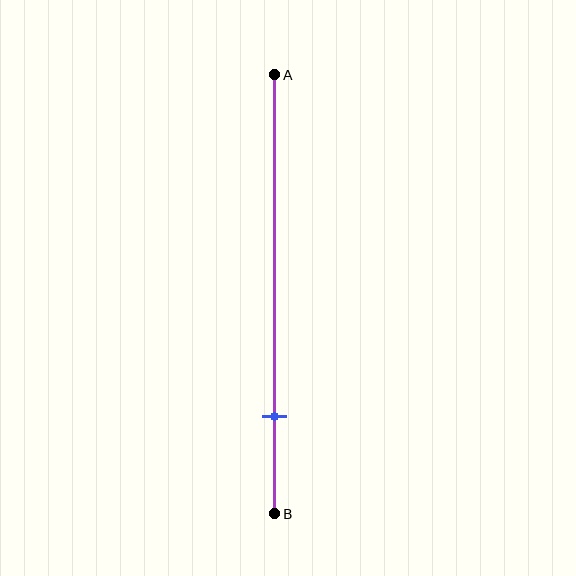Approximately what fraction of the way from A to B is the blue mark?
The blue mark is approximately 80% of the way from A to B.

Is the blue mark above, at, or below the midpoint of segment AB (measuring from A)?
The blue mark is below the midpoint of segment AB.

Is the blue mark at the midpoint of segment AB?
No, the mark is at about 80% from A, not at the 50% midpoint.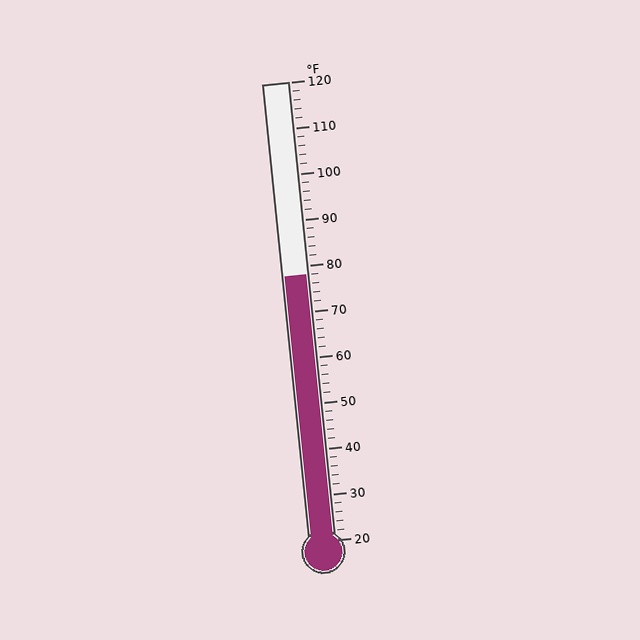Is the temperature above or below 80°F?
The temperature is below 80°F.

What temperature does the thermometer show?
The thermometer shows approximately 78°F.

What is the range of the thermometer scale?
The thermometer scale ranges from 20°F to 120°F.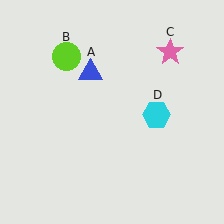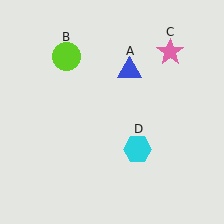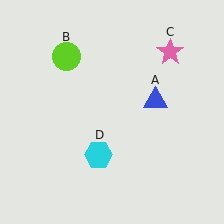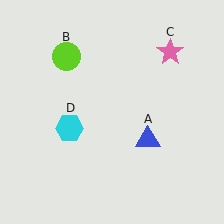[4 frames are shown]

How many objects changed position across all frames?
2 objects changed position: blue triangle (object A), cyan hexagon (object D).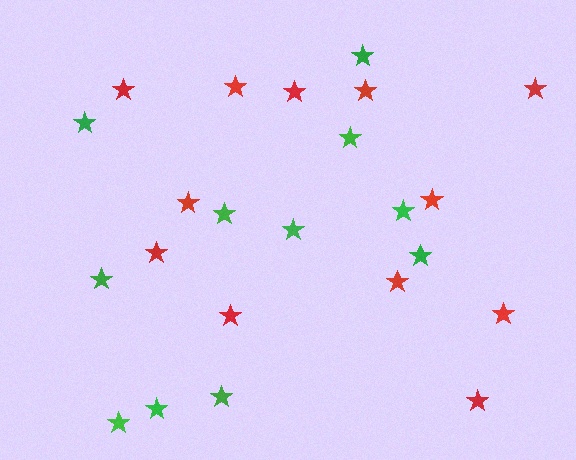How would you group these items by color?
There are 2 groups: one group of green stars (11) and one group of red stars (12).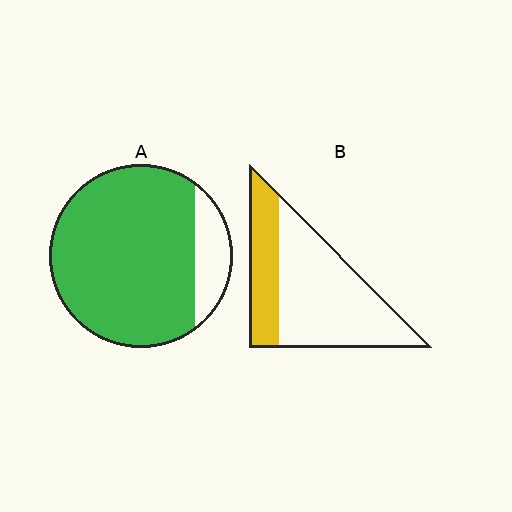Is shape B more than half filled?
No.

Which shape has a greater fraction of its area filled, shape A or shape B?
Shape A.